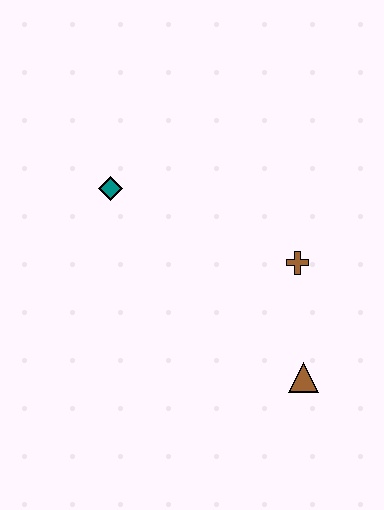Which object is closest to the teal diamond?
The brown cross is closest to the teal diamond.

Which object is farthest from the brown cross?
The teal diamond is farthest from the brown cross.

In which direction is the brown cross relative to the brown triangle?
The brown cross is above the brown triangle.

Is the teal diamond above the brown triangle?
Yes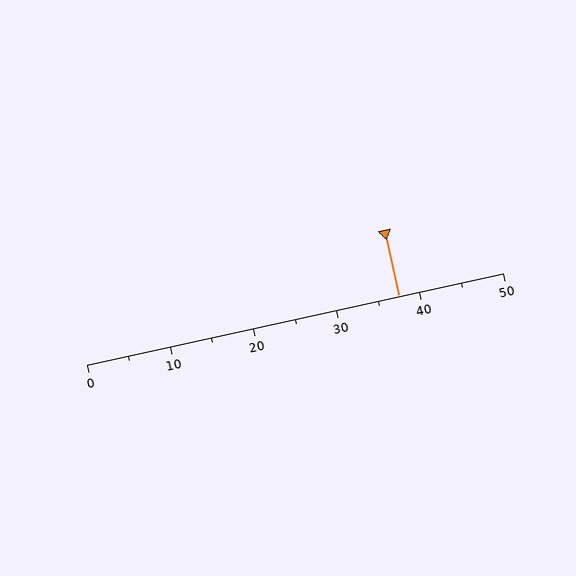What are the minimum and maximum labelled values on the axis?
The axis runs from 0 to 50.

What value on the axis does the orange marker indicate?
The marker indicates approximately 37.5.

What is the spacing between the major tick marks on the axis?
The major ticks are spaced 10 apart.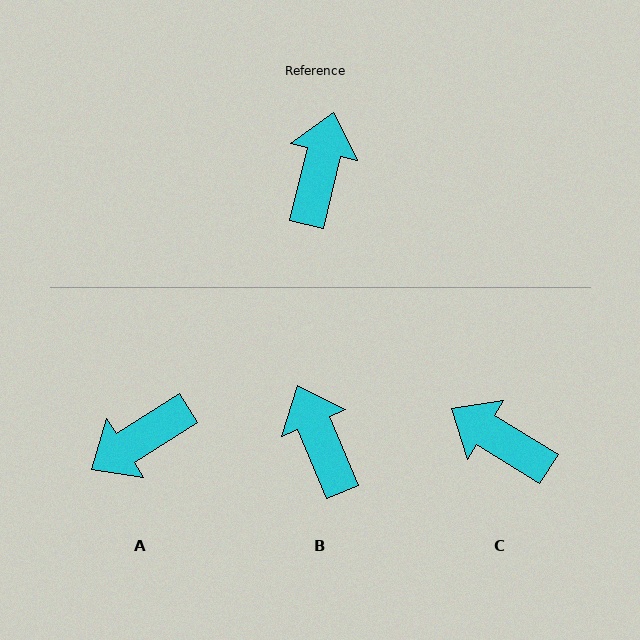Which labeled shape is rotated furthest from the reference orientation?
A, about 136 degrees away.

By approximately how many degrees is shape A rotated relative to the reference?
Approximately 136 degrees counter-clockwise.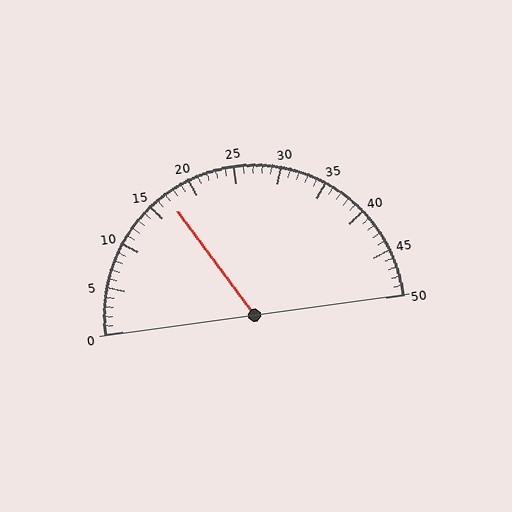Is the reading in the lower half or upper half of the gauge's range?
The reading is in the lower half of the range (0 to 50).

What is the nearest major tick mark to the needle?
The nearest major tick mark is 15.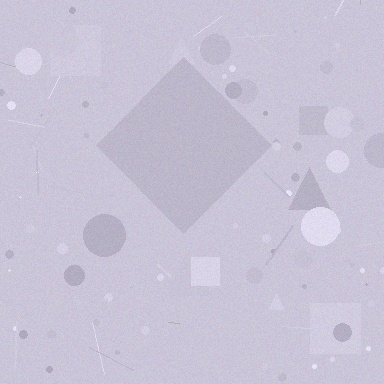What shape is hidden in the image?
A diamond is hidden in the image.